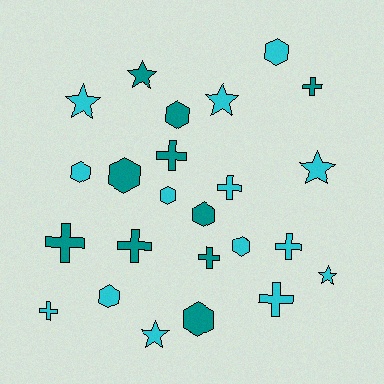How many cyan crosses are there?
There are 4 cyan crosses.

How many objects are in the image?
There are 24 objects.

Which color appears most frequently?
Cyan, with 14 objects.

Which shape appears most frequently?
Hexagon, with 9 objects.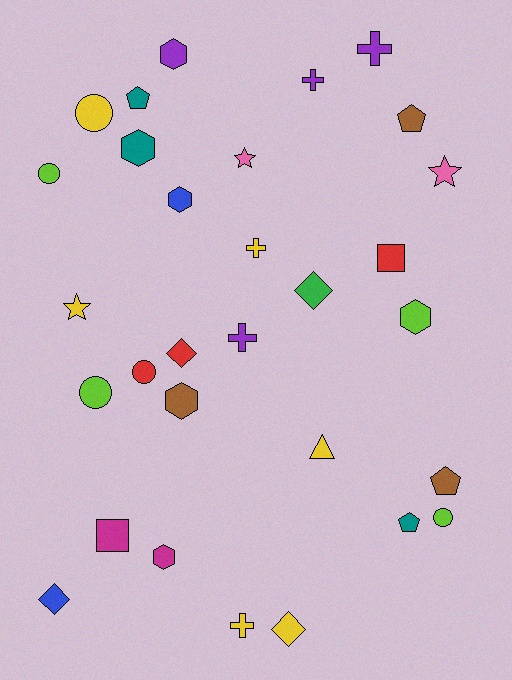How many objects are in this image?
There are 30 objects.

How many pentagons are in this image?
There are 4 pentagons.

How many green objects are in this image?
There is 1 green object.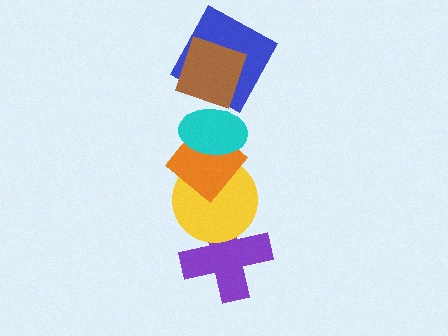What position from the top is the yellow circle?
The yellow circle is 5th from the top.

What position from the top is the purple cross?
The purple cross is 6th from the top.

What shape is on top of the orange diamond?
The cyan ellipse is on top of the orange diamond.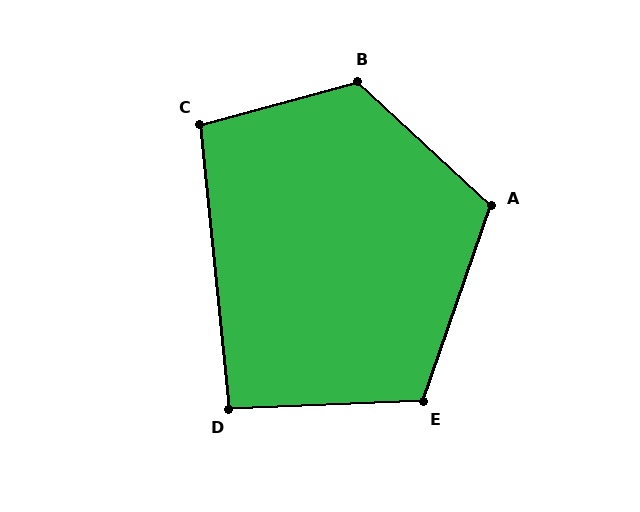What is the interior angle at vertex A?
Approximately 114 degrees (obtuse).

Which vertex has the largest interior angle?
B, at approximately 122 degrees.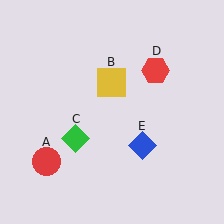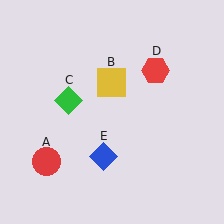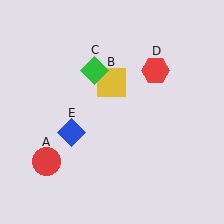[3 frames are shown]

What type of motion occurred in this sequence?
The green diamond (object C), blue diamond (object E) rotated clockwise around the center of the scene.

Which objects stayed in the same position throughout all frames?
Red circle (object A) and yellow square (object B) and red hexagon (object D) remained stationary.